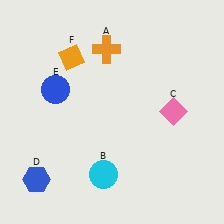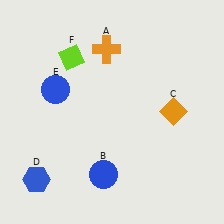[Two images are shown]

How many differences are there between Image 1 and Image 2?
There are 3 differences between the two images.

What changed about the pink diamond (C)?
In Image 1, C is pink. In Image 2, it changed to orange.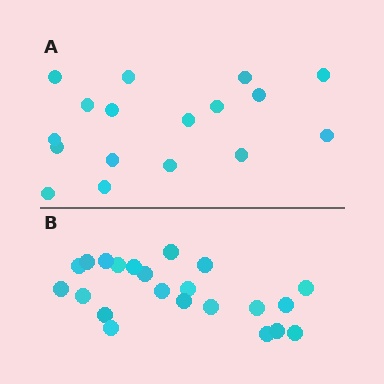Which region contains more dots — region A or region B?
Region B (the bottom region) has more dots.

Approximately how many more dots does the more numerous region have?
Region B has about 5 more dots than region A.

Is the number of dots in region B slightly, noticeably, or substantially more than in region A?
Region B has noticeably more, but not dramatically so. The ratio is roughly 1.3 to 1.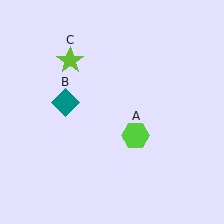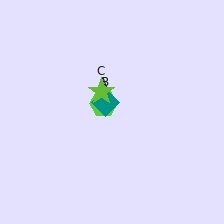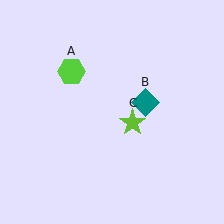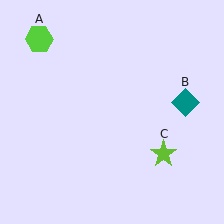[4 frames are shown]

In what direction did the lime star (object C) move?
The lime star (object C) moved down and to the right.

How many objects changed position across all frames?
3 objects changed position: lime hexagon (object A), teal diamond (object B), lime star (object C).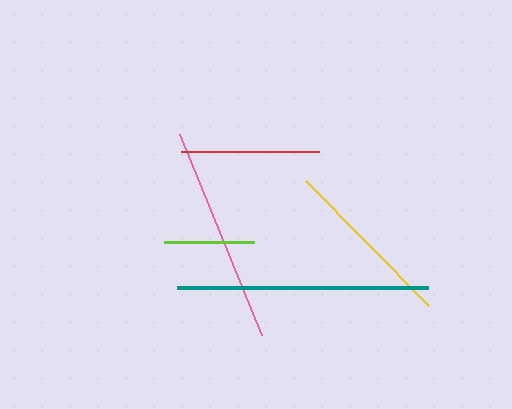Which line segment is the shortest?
The lime line is the shortest at approximately 90 pixels.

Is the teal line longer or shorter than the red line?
The teal line is longer than the red line.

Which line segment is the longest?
The teal line is the longest at approximately 251 pixels.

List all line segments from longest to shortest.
From longest to shortest: teal, pink, yellow, red, lime.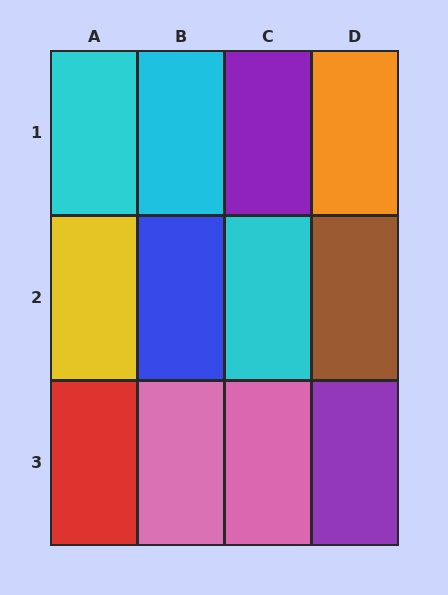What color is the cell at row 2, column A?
Yellow.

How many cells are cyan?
3 cells are cyan.